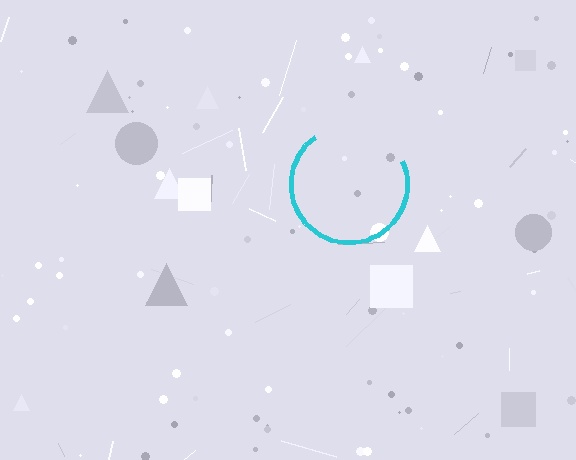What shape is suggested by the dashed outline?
The dashed outline suggests a circle.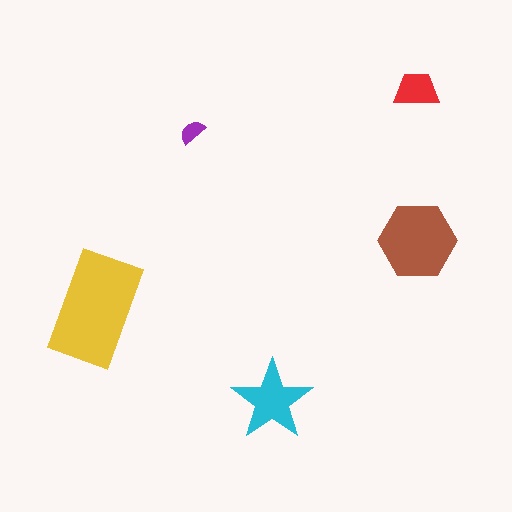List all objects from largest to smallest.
The yellow rectangle, the brown hexagon, the cyan star, the red trapezoid, the purple semicircle.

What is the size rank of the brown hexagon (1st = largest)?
2nd.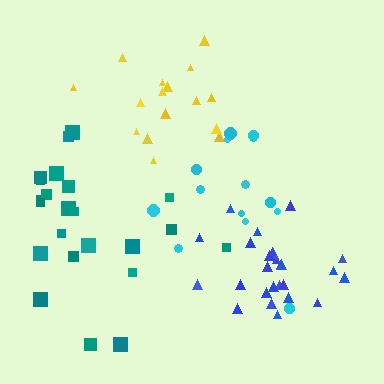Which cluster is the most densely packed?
Blue.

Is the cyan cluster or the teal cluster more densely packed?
Cyan.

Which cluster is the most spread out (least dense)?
Teal.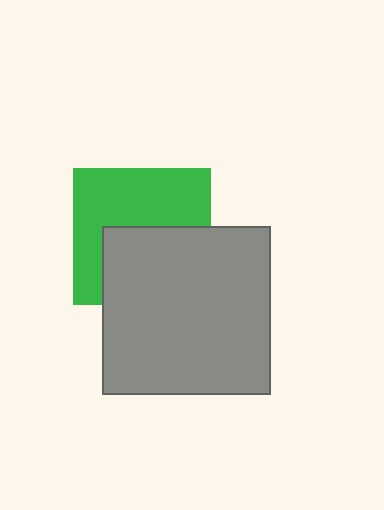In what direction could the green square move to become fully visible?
The green square could move up. That would shift it out from behind the gray square entirely.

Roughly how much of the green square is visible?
About half of it is visible (roughly 54%).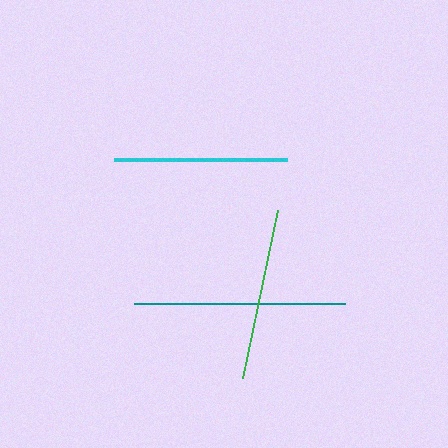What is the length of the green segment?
The green segment is approximately 171 pixels long.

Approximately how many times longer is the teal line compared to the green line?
The teal line is approximately 1.2 times the length of the green line.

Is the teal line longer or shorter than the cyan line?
The teal line is longer than the cyan line.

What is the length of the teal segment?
The teal segment is approximately 212 pixels long.